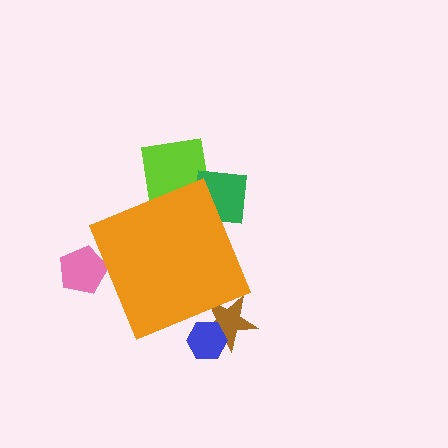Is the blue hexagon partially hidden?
Yes, the blue hexagon is partially hidden behind the orange diamond.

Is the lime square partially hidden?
Yes, the lime square is partially hidden behind the orange diamond.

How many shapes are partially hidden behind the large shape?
5 shapes are partially hidden.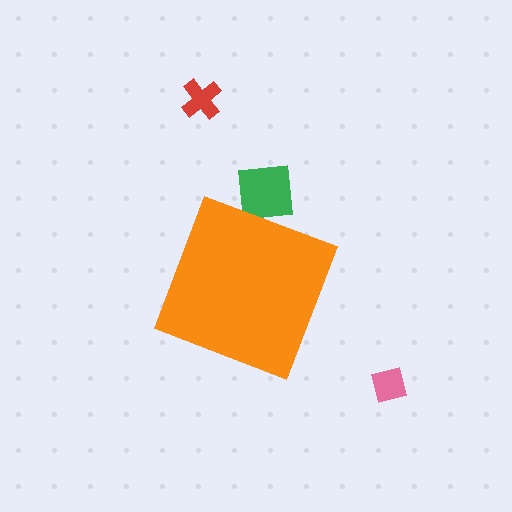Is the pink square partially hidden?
No, the pink square is fully visible.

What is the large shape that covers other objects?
An orange diamond.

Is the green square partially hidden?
Yes, the green square is partially hidden behind the orange diamond.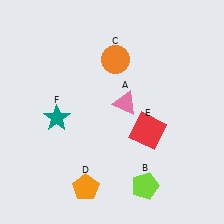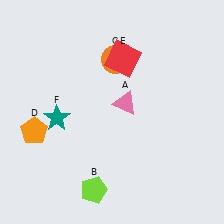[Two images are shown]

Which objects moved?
The objects that moved are: the lime pentagon (B), the orange pentagon (D), the red square (E).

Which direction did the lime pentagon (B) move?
The lime pentagon (B) moved left.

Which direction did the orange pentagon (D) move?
The orange pentagon (D) moved up.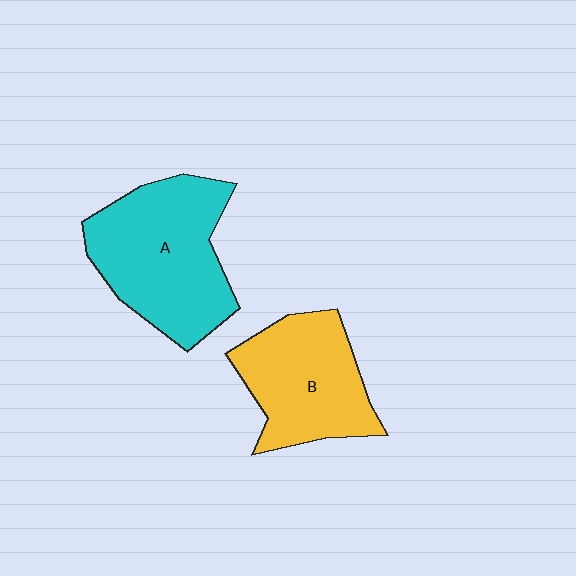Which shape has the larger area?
Shape A (cyan).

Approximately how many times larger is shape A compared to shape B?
Approximately 1.3 times.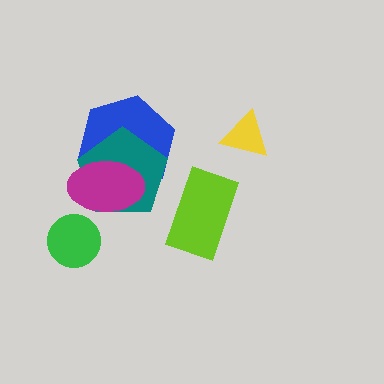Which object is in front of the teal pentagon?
The magenta ellipse is in front of the teal pentagon.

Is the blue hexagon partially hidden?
Yes, it is partially covered by another shape.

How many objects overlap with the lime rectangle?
0 objects overlap with the lime rectangle.